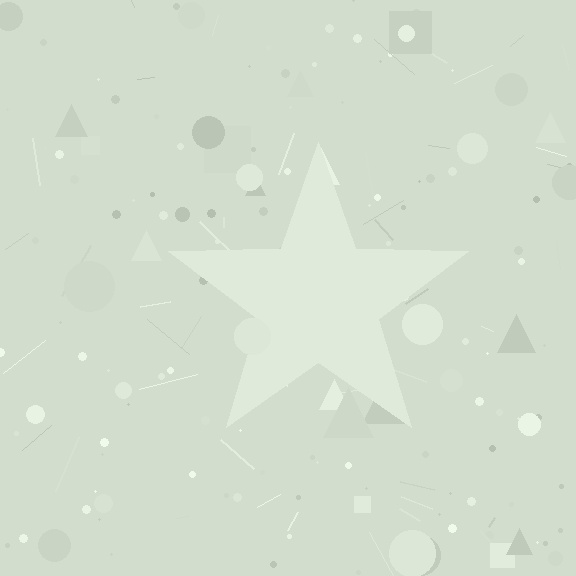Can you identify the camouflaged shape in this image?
The camouflaged shape is a star.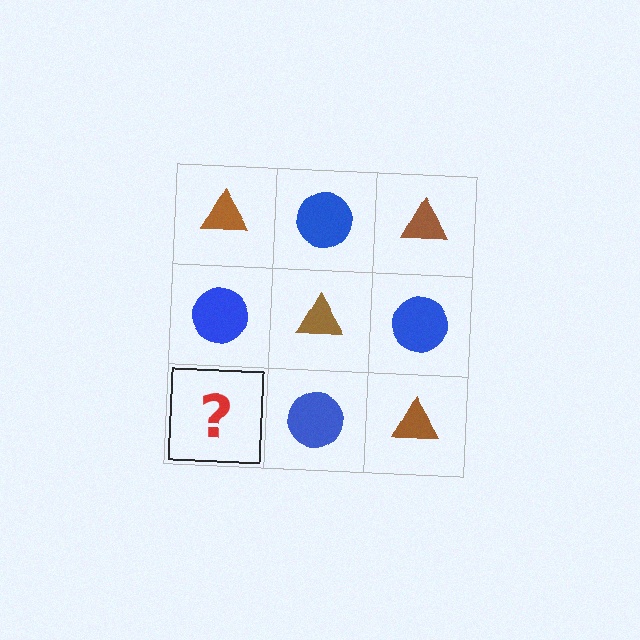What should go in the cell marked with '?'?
The missing cell should contain a brown triangle.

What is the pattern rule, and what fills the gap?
The rule is that it alternates brown triangle and blue circle in a checkerboard pattern. The gap should be filled with a brown triangle.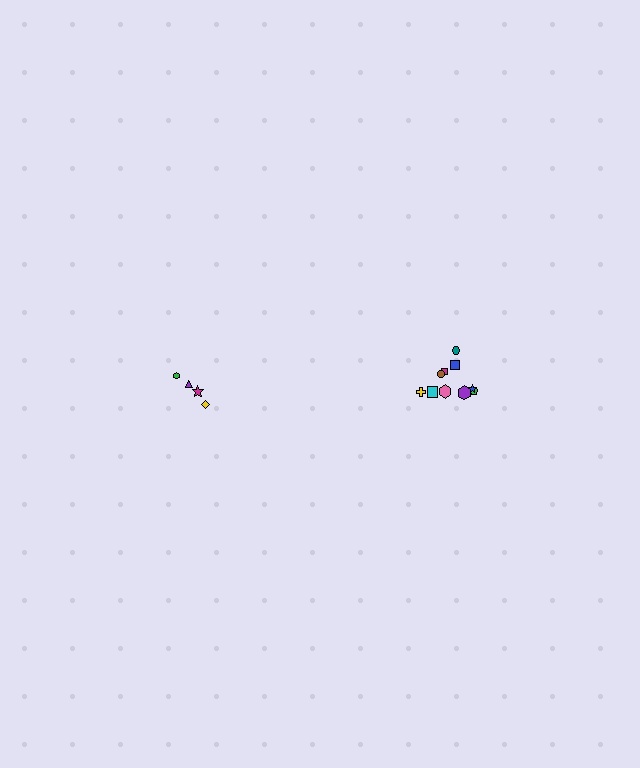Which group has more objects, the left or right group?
The right group.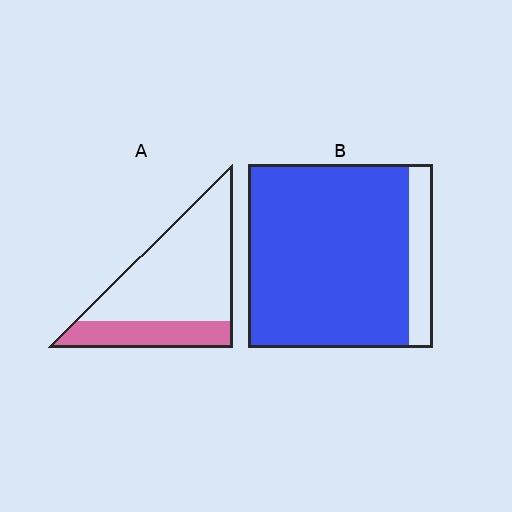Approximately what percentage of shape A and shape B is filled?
A is approximately 25% and B is approximately 85%.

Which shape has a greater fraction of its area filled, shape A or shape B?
Shape B.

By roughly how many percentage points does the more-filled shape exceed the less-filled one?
By roughly 60 percentage points (B over A).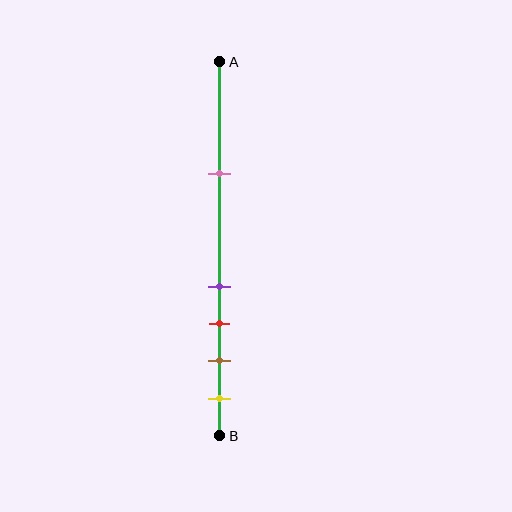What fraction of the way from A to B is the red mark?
The red mark is approximately 70% (0.7) of the way from A to B.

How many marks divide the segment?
There are 5 marks dividing the segment.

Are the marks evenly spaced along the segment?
No, the marks are not evenly spaced.